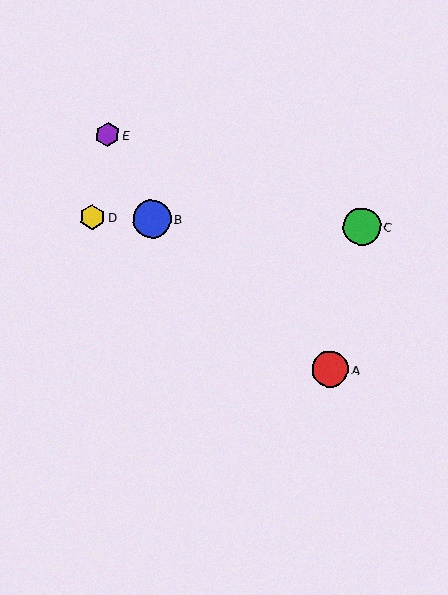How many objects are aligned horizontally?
3 objects (B, C, D) are aligned horizontally.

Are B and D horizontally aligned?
Yes, both are at y≈219.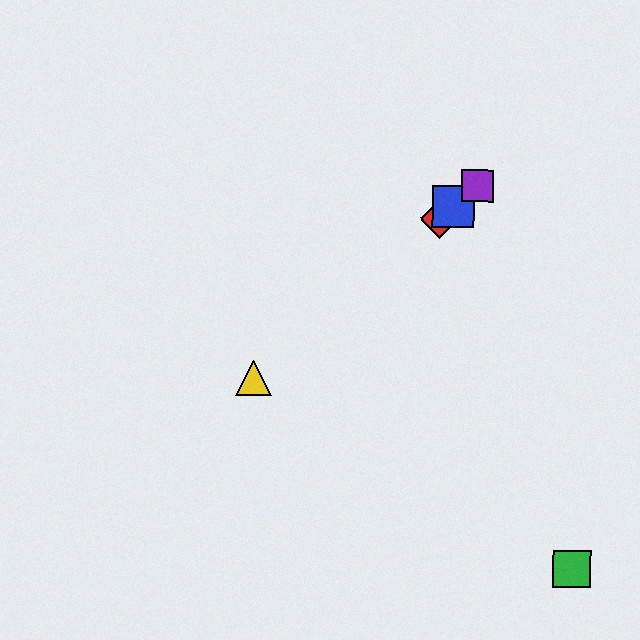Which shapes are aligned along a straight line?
The red diamond, the blue square, the yellow triangle, the purple square are aligned along a straight line.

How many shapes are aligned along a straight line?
4 shapes (the red diamond, the blue square, the yellow triangle, the purple square) are aligned along a straight line.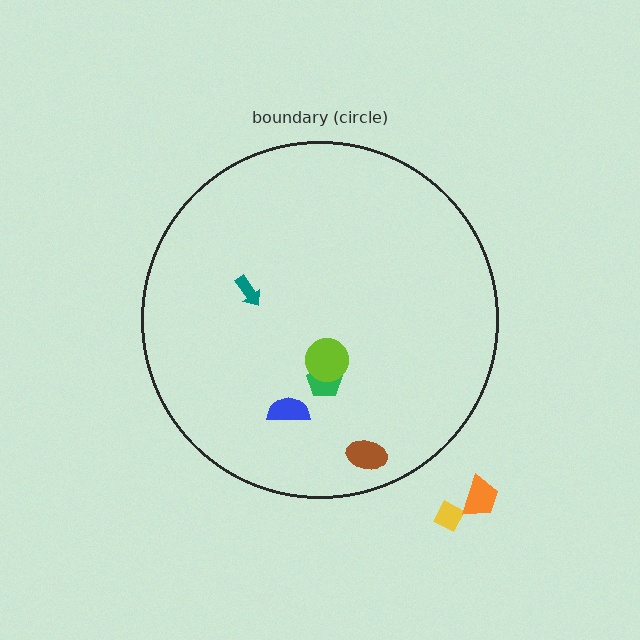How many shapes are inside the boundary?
5 inside, 2 outside.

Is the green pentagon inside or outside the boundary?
Inside.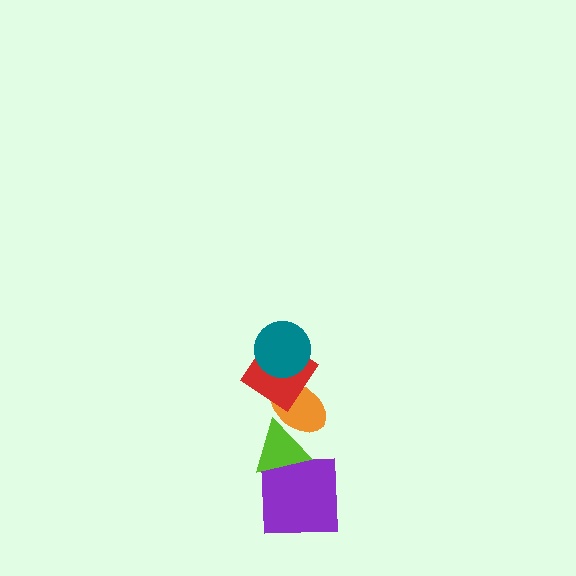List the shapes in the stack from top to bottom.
From top to bottom: the teal circle, the red diamond, the orange ellipse, the lime triangle, the purple square.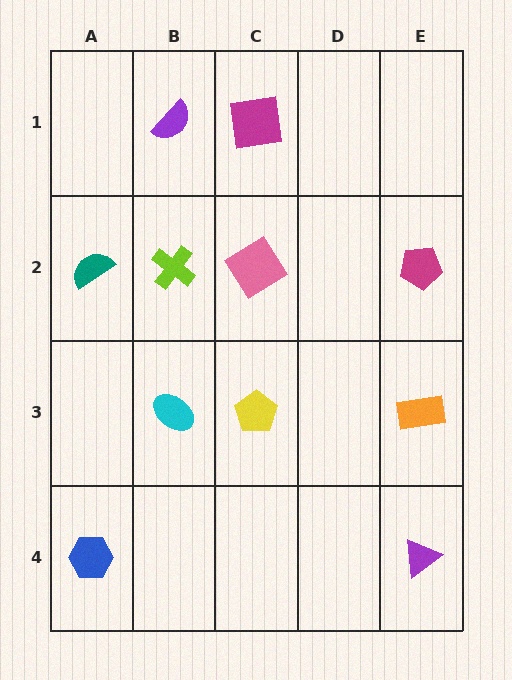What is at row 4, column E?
A purple triangle.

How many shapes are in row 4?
2 shapes.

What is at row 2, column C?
A pink diamond.